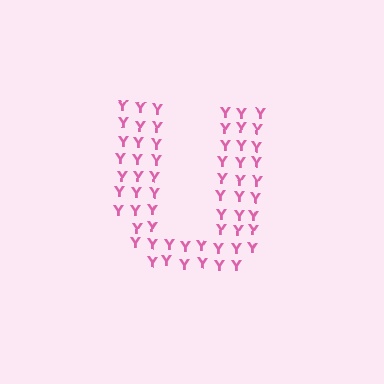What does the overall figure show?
The overall figure shows the letter U.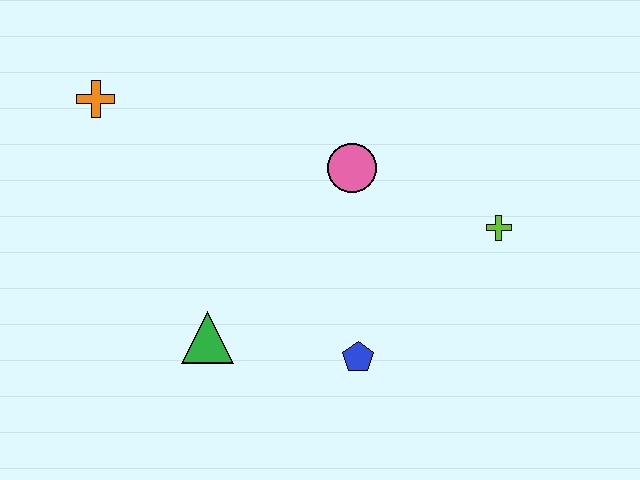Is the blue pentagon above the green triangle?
No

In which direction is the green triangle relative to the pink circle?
The green triangle is below the pink circle.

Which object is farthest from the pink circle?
The orange cross is farthest from the pink circle.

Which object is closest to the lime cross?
The pink circle is closest to the lime cross.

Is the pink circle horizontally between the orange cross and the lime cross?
Yes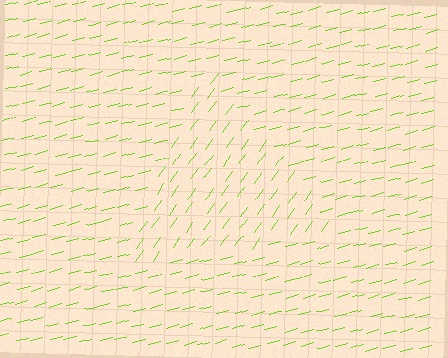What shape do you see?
I see a triangle.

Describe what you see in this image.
The image is filled with small lime line segments. A triangle region in the image has lines oriented differently from the surrounding lines, creating a visible texture boundary.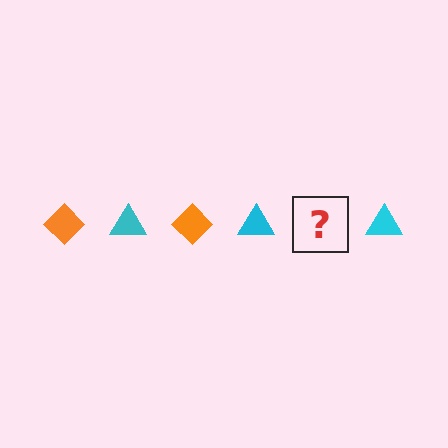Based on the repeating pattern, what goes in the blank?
The blank should be an orange diamond.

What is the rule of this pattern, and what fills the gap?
The rule is that the pattern alternates between orange diamond and cyan triangle. The gap should be filled with an orange diamond.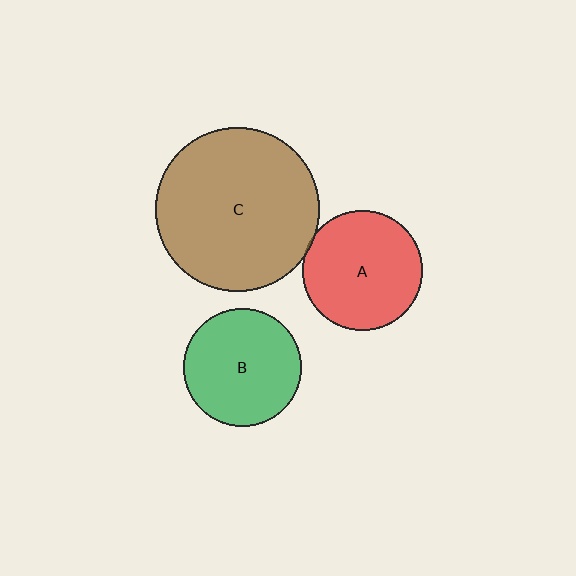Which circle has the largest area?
Circle C (brown).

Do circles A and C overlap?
Yes.